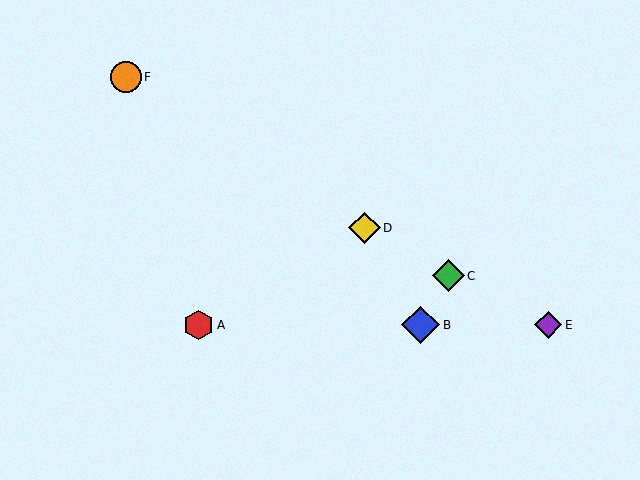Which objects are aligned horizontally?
Objects A, B, E are aligned horizontally.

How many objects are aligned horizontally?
3 objects (A, B, E) are aligned horizontally.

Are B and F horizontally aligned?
No, B is at y≈325 and F is at y≈77.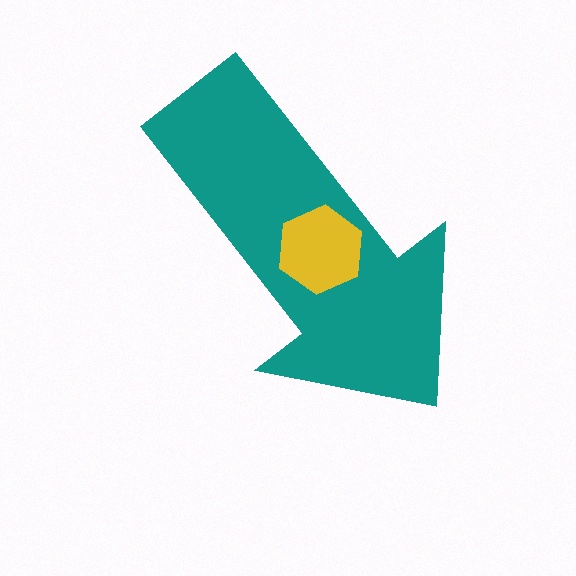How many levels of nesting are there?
2.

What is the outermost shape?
The teal arrow.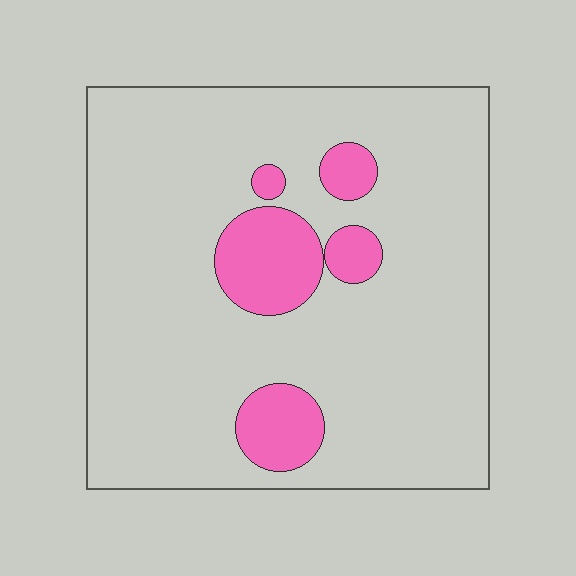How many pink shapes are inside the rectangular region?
5.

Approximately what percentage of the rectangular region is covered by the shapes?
Approximately 15%.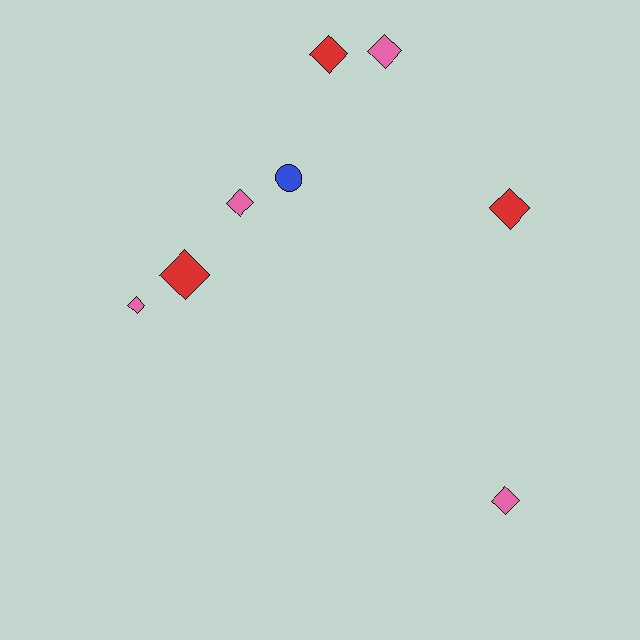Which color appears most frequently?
Pink, with 4 objects.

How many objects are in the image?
There are 8 objects.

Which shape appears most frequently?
Diamond, with 7 objects.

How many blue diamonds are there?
There are no blue diamonds.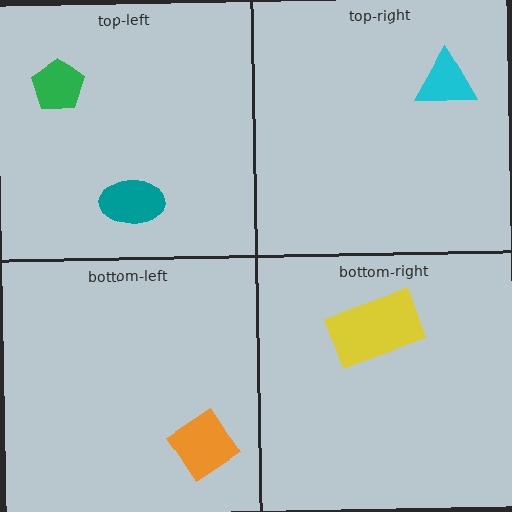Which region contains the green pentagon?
The top-left region.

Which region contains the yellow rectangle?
The bottom-right region.